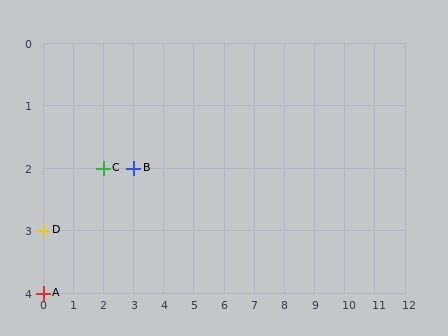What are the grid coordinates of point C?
Point C is at grid coordinates (2, 2).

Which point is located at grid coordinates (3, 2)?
Point B is at (3, 2).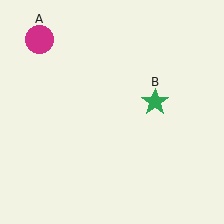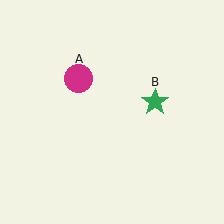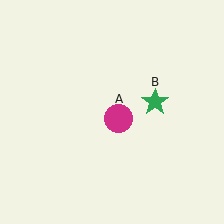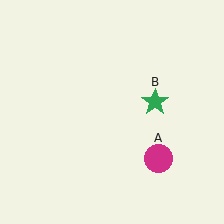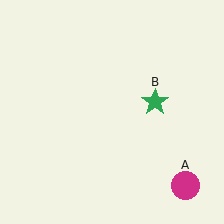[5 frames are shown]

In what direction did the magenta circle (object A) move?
The magenta circle (object A) moved down and to the right.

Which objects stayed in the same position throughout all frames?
Green star (object B) remained stationary.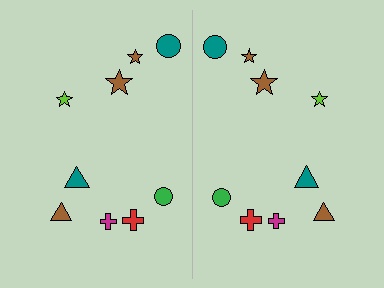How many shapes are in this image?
There are 18 shapes in this image.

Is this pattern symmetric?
Yes, this pattern has bilateral (reflection) symmetry.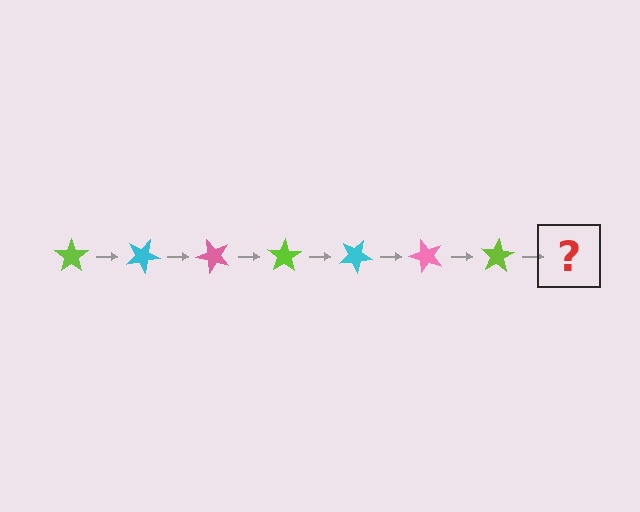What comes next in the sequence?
The next element should be a cyan star, rotated 175 degrees from the start.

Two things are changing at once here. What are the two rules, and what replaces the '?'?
The two rules are that it rotates 25 degrees each step and the color cycles through lime, cyan, and pink. The '?' should be a cyan star, rotated 175 degrees from the start.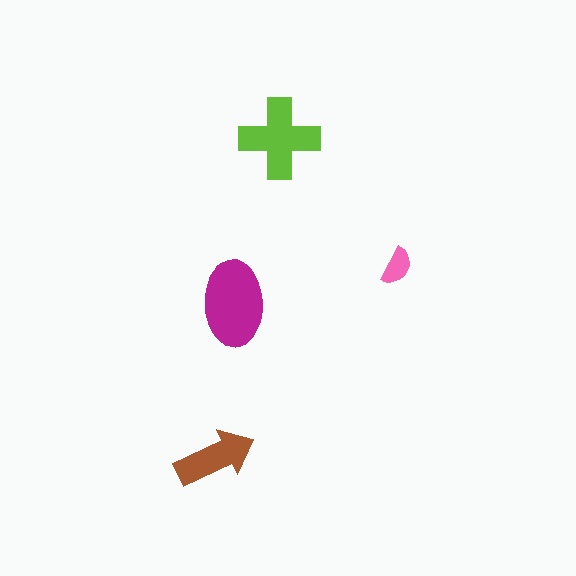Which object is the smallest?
The pink semicircle.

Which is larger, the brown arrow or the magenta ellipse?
The magenta ellipse.